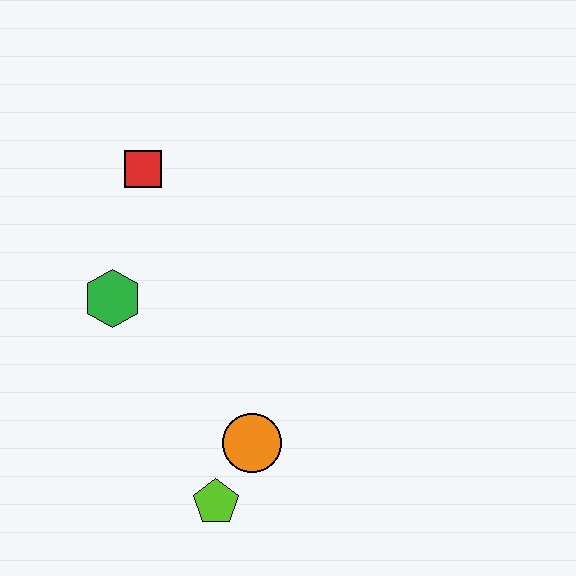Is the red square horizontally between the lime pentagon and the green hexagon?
Yes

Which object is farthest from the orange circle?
The red square is farthest from the orange circle.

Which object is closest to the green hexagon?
The red square is closest to the green hexagon.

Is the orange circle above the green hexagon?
No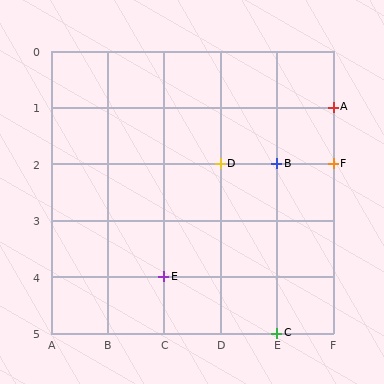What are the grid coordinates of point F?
Point F is at grid coordinates (F, 2).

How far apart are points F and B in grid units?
Points F and B are 1 column apart.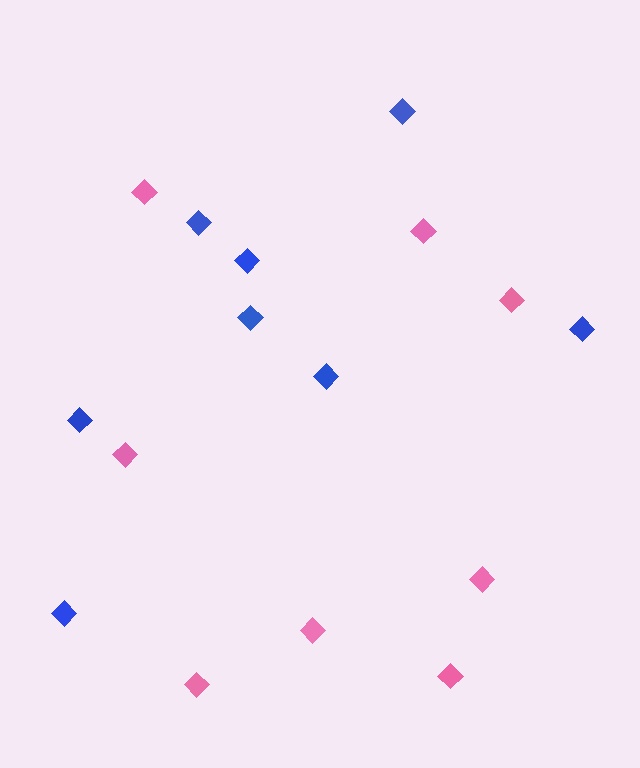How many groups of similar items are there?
There are 2 groups: one group of pink diamonds (8) and one group of blue diamonds (8).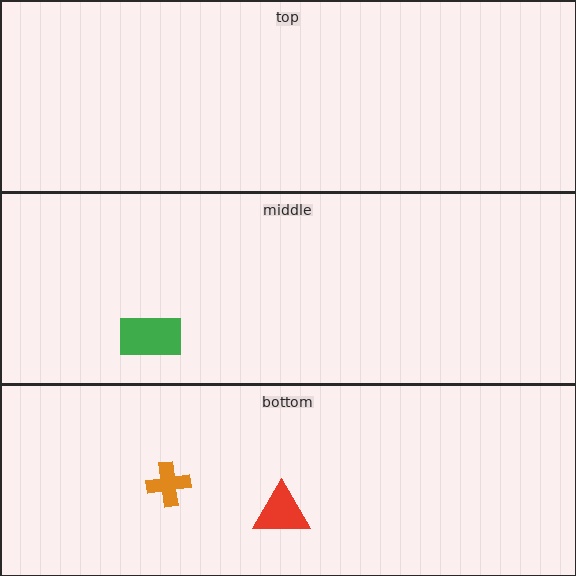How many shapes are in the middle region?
1.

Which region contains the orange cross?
The bottom region.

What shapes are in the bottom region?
The red triangle, the orange cross.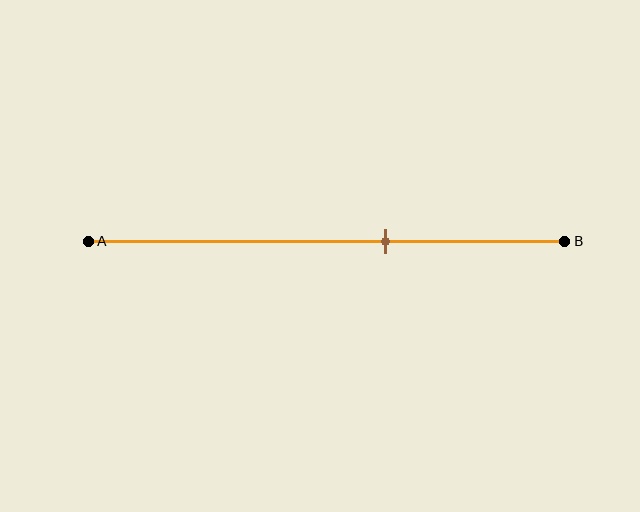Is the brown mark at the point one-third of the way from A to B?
No, the mark is at about 60% from A, not at the 33% one-third point.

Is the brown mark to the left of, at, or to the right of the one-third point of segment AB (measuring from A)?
The brown mark is to the right of the one-third point of segment AB.